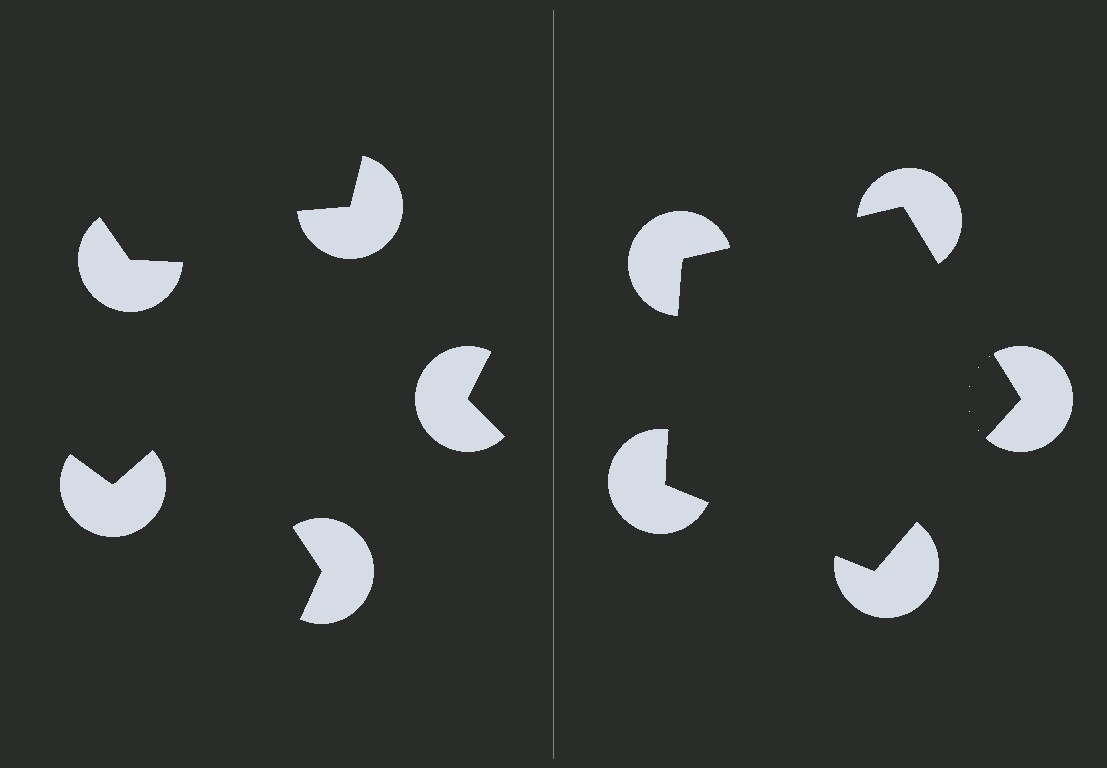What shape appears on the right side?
An illusory pentagon.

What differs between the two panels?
The pac-man discs are positioned identically on both sides; only the wedge orientations differ. On the right they align to a pentagon; on the left they are misaligned.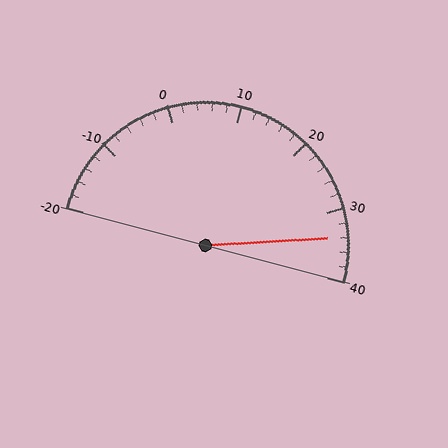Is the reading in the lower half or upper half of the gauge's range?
The reading is in the upper half of the range (-20 to 40).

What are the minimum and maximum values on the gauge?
The gauge ranges from -20 to 40.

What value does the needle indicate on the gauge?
The needle indicates approximately 34.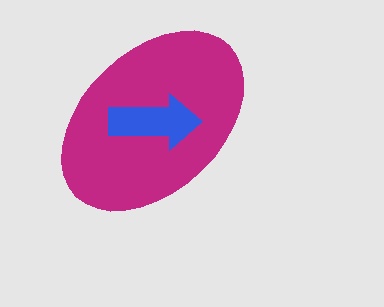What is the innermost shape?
The blue arrow.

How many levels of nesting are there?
2.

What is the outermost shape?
The magenta ellipse.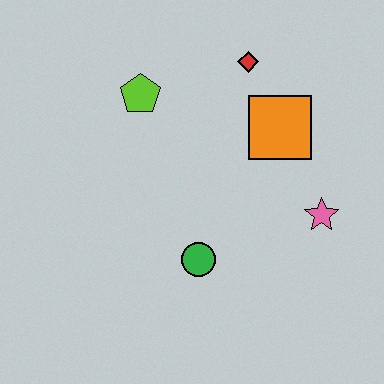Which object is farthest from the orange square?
The green circle is farthest from the orange square.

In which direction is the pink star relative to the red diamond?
The pink star is below the red diamond.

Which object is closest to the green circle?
The pink star is closest to the green circle.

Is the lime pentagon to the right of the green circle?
No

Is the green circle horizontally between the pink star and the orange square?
No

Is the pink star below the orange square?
Yes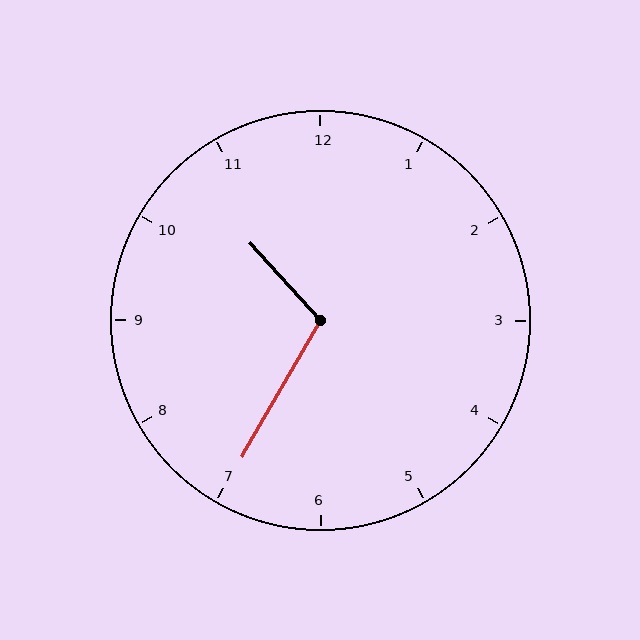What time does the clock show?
10:35.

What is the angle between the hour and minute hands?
Approximately 108 degrees.